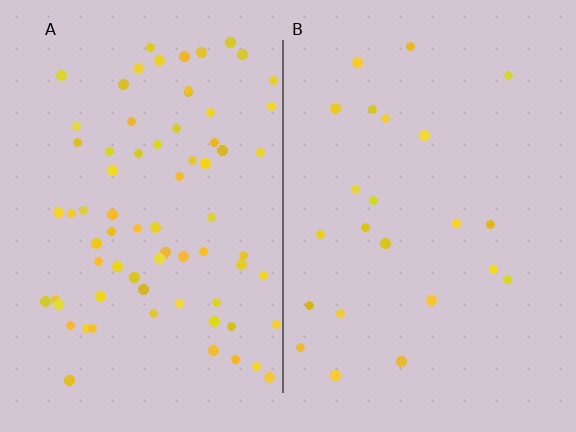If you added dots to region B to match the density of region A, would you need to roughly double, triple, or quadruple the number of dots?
Approximately triple.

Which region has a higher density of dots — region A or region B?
A (the left).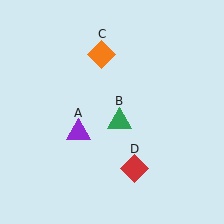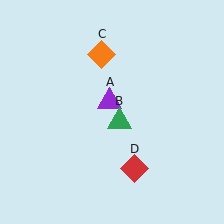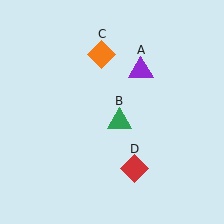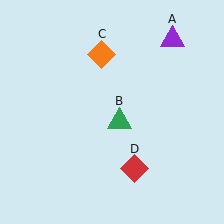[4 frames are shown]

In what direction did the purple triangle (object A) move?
The purple triangle (object A) moved up and to the right.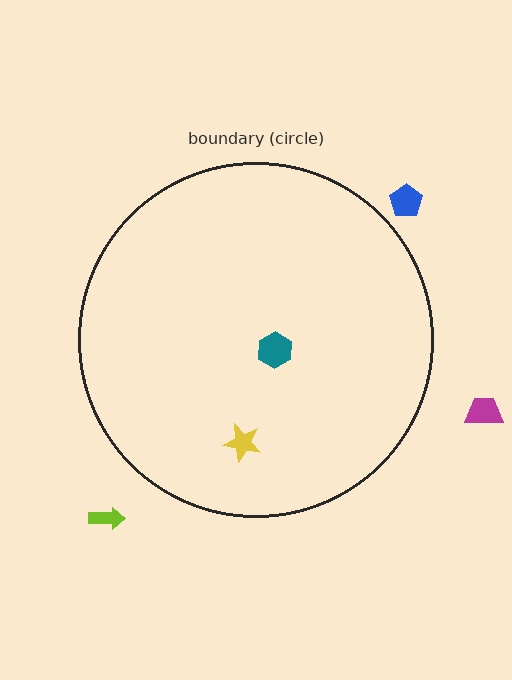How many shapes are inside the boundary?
2 inside, 3 outside.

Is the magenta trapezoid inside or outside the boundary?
Outside.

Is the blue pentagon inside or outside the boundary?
Outside.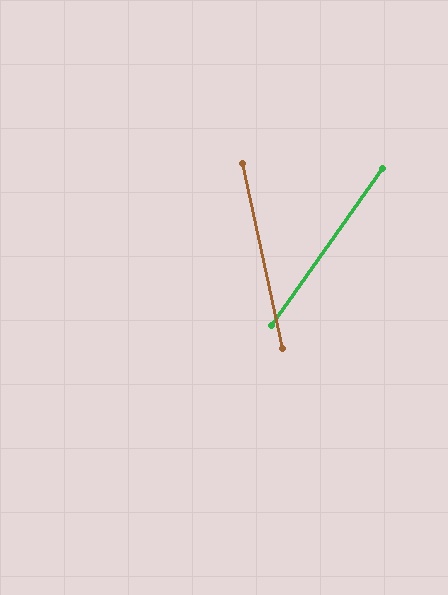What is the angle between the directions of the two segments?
Approximately 48 degrees.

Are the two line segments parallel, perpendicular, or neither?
Neither parallel nor perpendicular — they differ by about 48°.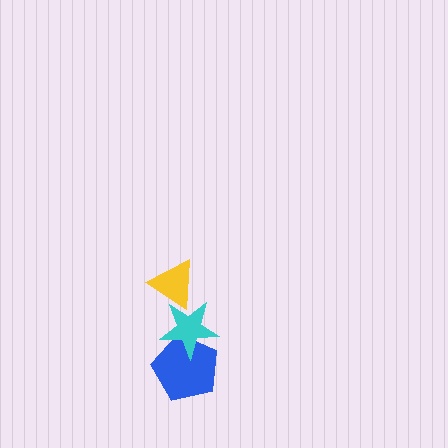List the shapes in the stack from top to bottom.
From top to bottom: the yellow triangle, the cyan star, the blue pentagon.